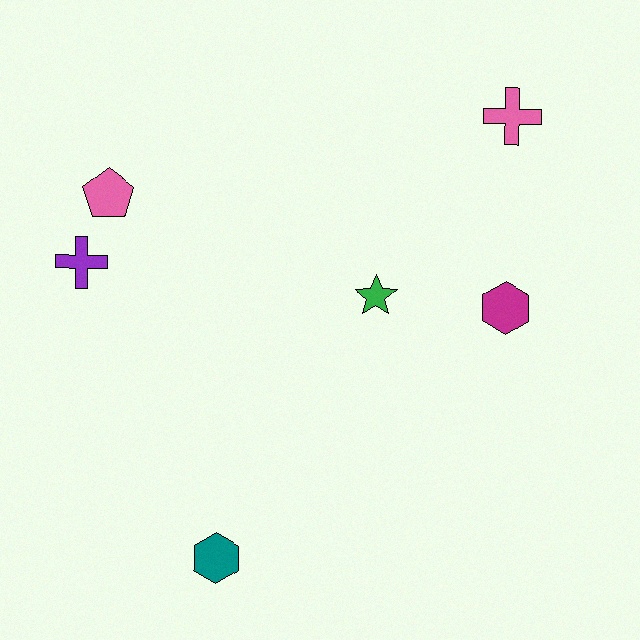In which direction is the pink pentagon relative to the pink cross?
The pink pentagon is to the left of the pink cross.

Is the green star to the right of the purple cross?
Yes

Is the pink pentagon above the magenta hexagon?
Yes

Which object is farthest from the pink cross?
The teal hexagon is farthest from the pink cross.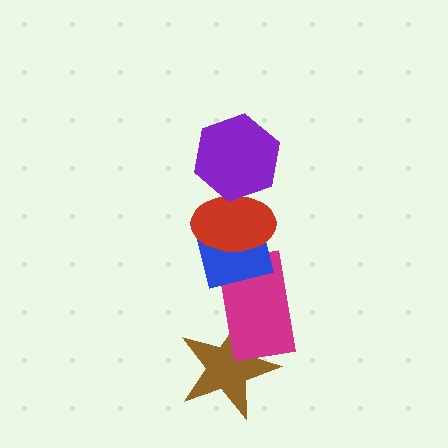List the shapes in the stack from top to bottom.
From top to bottom: the purple hexagon, the red ellipse, the blue square, the magenta rectangle, the brown star.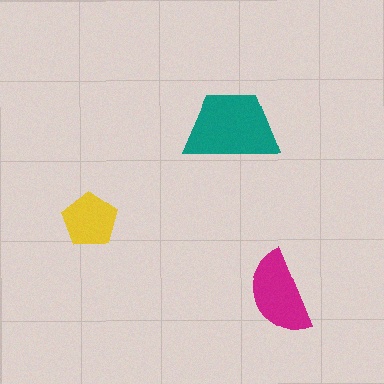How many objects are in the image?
There are 3 objects in the image.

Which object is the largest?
The teal trapezoid.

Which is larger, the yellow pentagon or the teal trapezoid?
The teal trapezoid.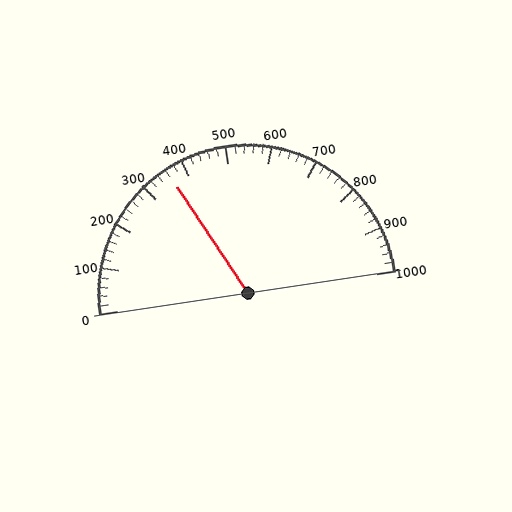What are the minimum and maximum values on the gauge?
The gauge ranges from 0 to 1000.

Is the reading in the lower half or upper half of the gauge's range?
The reading is in the lower half of the range (0 to 1000).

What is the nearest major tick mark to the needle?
The nearest major tick mark is 400.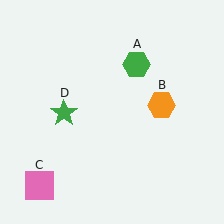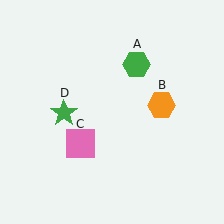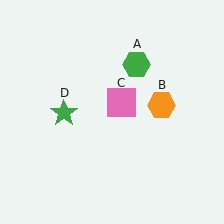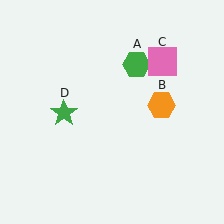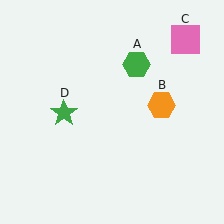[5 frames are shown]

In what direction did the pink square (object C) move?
The pink square (object C) moved up and to the right.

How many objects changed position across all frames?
1 object changed position: pink square (object C).